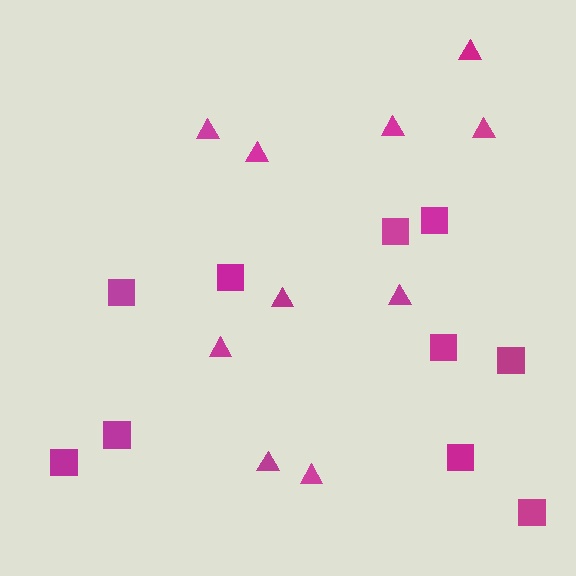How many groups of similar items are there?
There are 2 groups: one group of triangles (10) and one group of squares (10).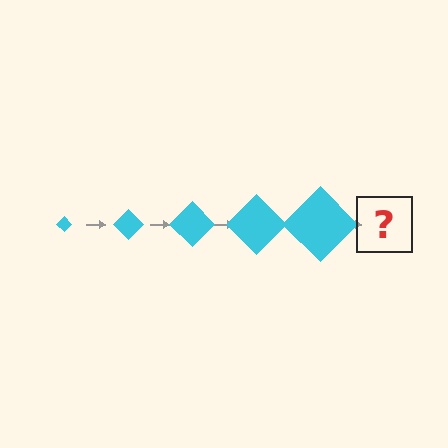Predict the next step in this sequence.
The next step is a cyan diamond, larger than the previous one.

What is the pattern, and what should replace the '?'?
The pattern is that the diamond gets progressively larger each step. The '?' should be a cyan diamond, larger than the previous one.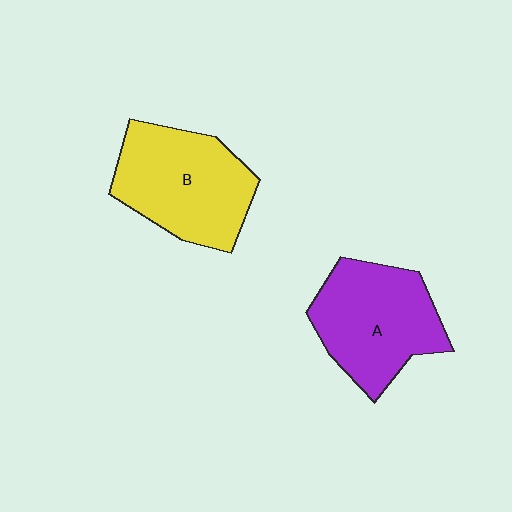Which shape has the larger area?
Shape B (yellow).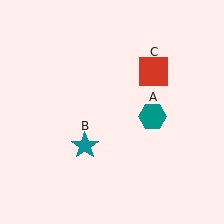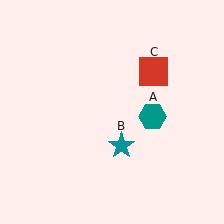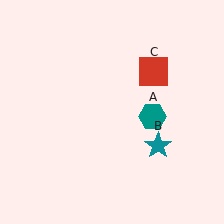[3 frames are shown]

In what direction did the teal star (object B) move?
The teal star (object B) moved right.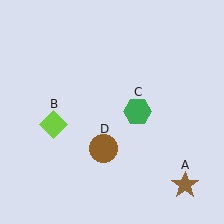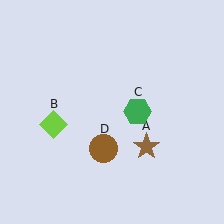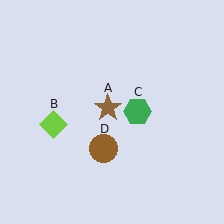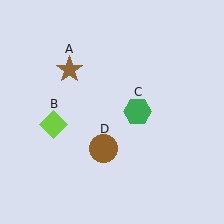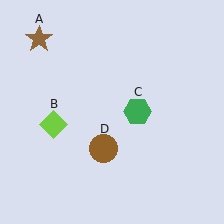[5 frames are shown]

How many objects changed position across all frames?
1 object changed position: brown star (object A).